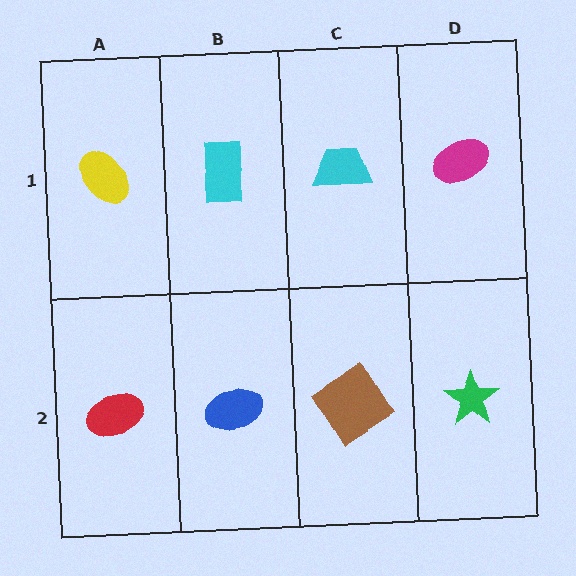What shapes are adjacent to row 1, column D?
A green star (row 2, column D), a cyan trapezoid (row 1, column C).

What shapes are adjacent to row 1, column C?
A brown diamond (row 2, column C), a cyan rectangle (row 1, column B), a magenta ellipse (row 1, column D).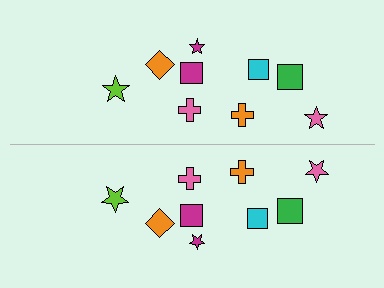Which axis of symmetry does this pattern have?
The pattern has a horizontal axis of symmetry running through the center of the image.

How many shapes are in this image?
There are 18 shapes in this image.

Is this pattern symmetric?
Yes, this pattern has bilateral (reflection) symmetry.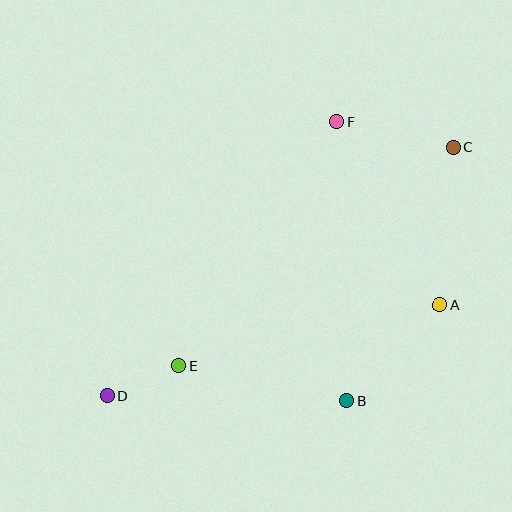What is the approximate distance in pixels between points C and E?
The distance between C and E is approximately 350 pixels.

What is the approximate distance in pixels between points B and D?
The distance between B and D is approximately 240 pixels.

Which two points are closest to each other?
Points D and E are closest to each other.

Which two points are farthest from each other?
Points C and D are farthest from each other.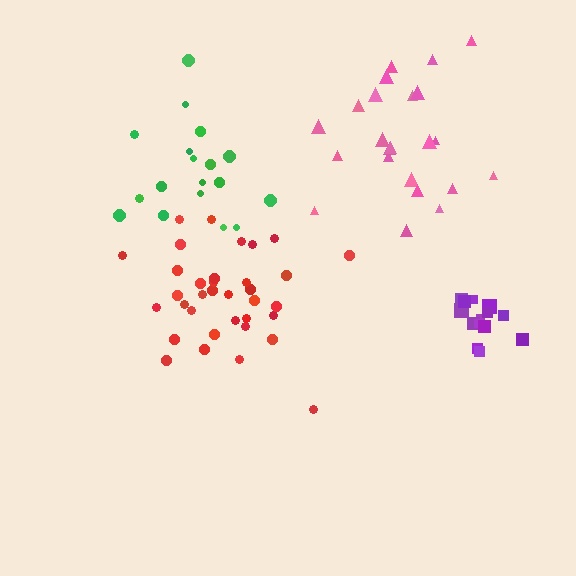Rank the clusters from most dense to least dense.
purple, red, green, pink.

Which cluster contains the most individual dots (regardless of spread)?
Red (35).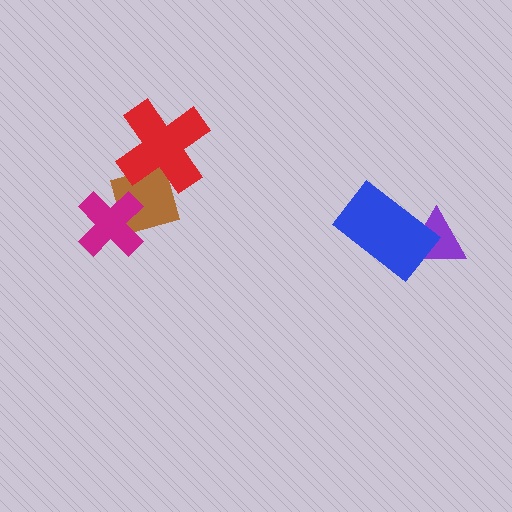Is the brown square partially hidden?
Yes, it is partially covered by another shape.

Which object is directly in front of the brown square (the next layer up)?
The red cross is directly in front of the brown square.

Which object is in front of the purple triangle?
The blue rectangle is in front of the purple triangle.